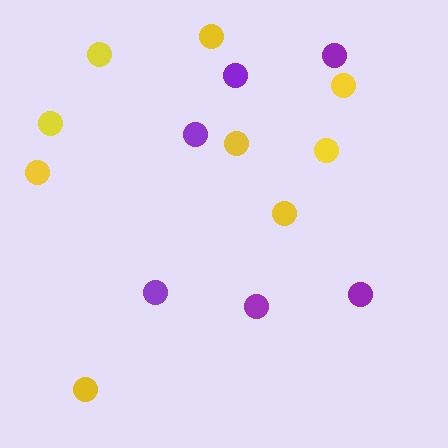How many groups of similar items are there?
There are 2 groups: one group of yellow circles (9) and one group of purple circles (6).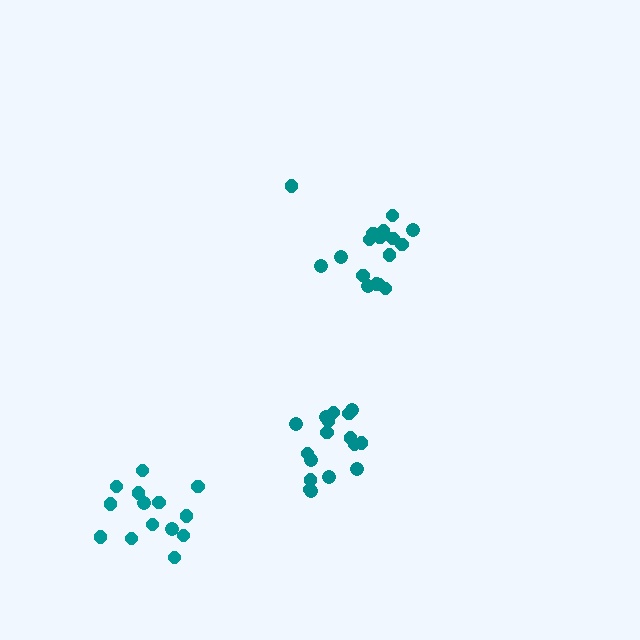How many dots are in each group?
Group 1: 17 dots, Group 2: 17 dots, Group 3: 14 dots (48 total).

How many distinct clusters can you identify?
There are 3 distinct clusters.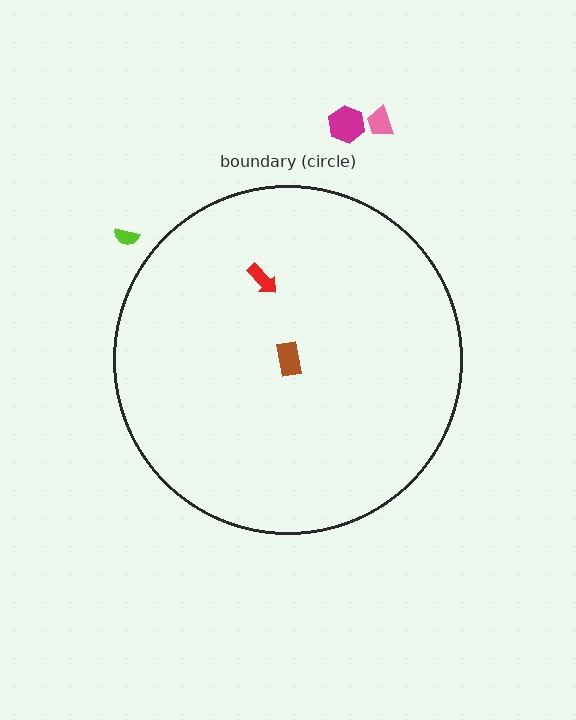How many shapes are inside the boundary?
2 inside, 3 outside.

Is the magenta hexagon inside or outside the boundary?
Outside.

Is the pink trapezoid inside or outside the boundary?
Outside.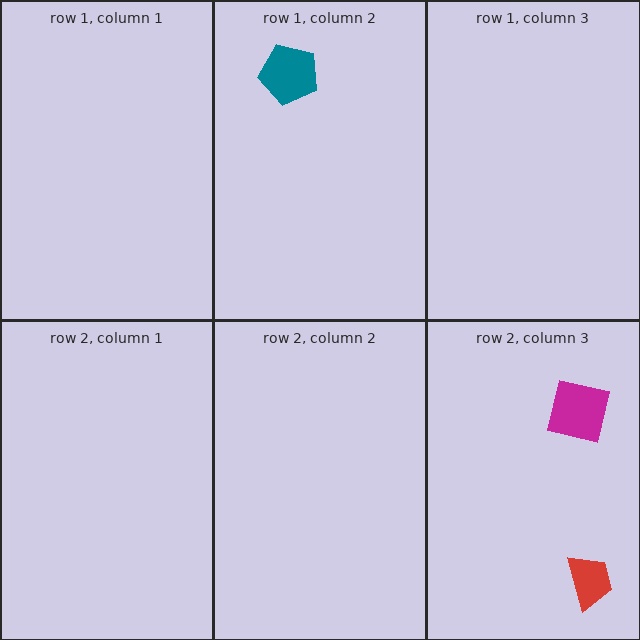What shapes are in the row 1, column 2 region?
The teal pentagon.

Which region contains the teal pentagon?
The row 1, column 2 region.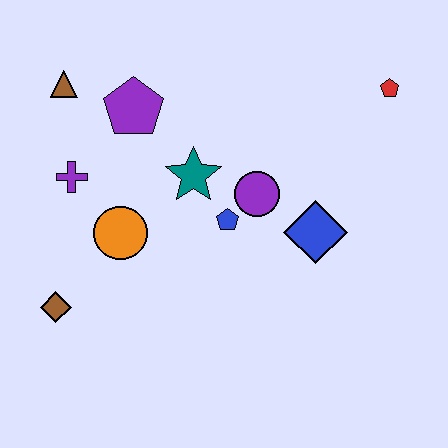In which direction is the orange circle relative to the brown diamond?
The orange circle is above the brown diamond.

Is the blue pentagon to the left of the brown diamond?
No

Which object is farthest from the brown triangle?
The red pentagon is farthest from the brown triangle.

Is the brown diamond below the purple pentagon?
Yes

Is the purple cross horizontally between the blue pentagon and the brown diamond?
Yes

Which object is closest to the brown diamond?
The orange circle is closest to the brown diamond.